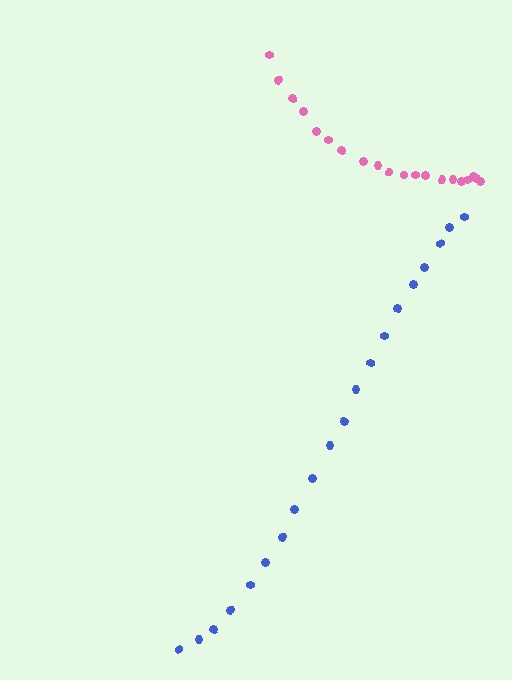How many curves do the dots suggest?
There are 2 distinct paths.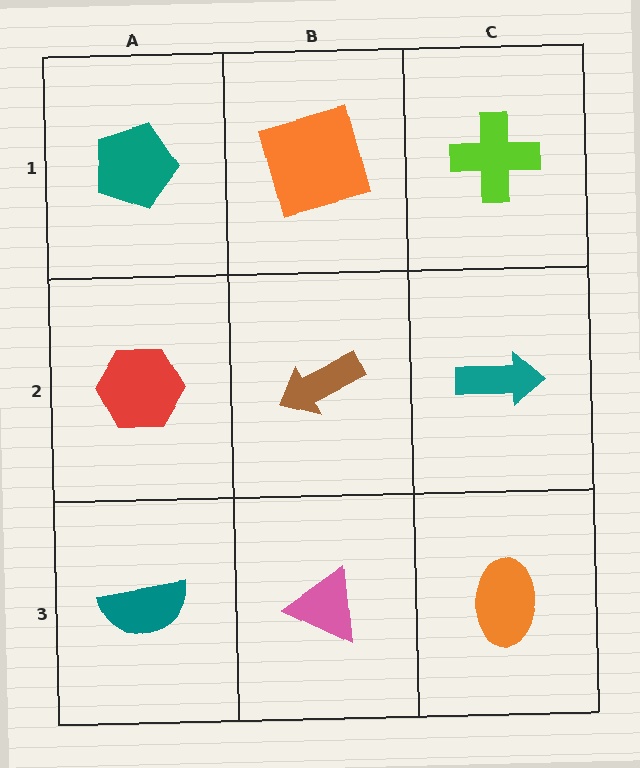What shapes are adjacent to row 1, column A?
A red hexagon (row 2, column A), an orange square (row 1, column B).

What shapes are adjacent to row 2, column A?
A teal pentagon (row 1, column A), a teal semicircle (row 3, column A), a brown arrow (row 2, column B).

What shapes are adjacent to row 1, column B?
A brown arrow (row 2, column B), a teal pentagon (row 1, column A), a lime cross (row 1, column C).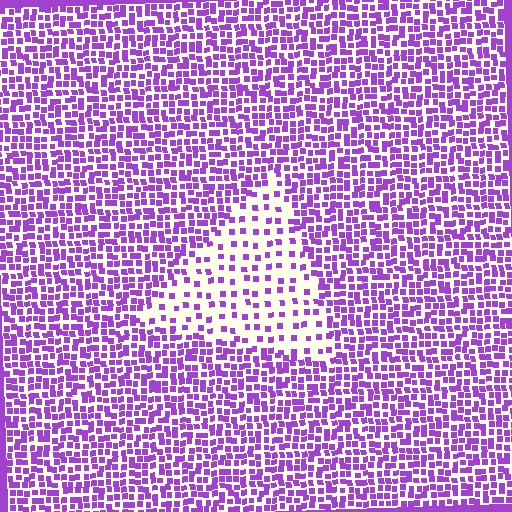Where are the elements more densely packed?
The elements are more densely packed outside the triangle boundary.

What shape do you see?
I see a triangle.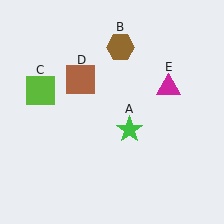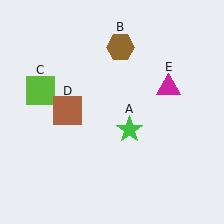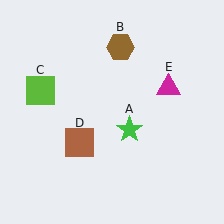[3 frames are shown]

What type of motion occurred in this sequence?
The brown square (object D) rotated counterclockwise around the center of the scene.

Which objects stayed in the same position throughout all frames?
Green star (object A) and brown hexagon (object B) and lime square (object C) and magenta triangle (object E) remained stationary.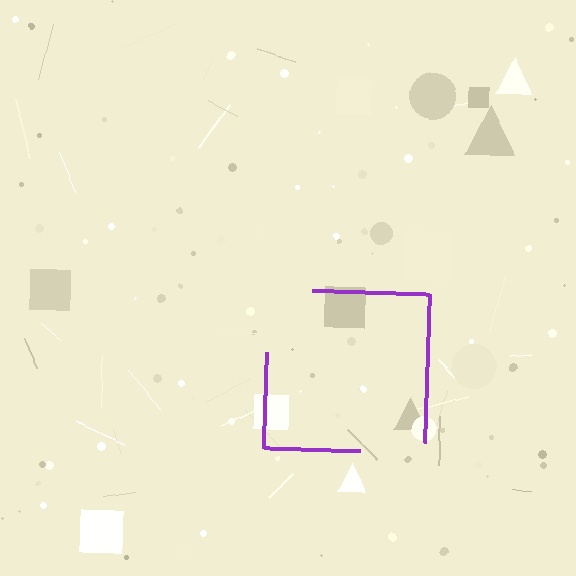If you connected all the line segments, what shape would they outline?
They would outline a square.